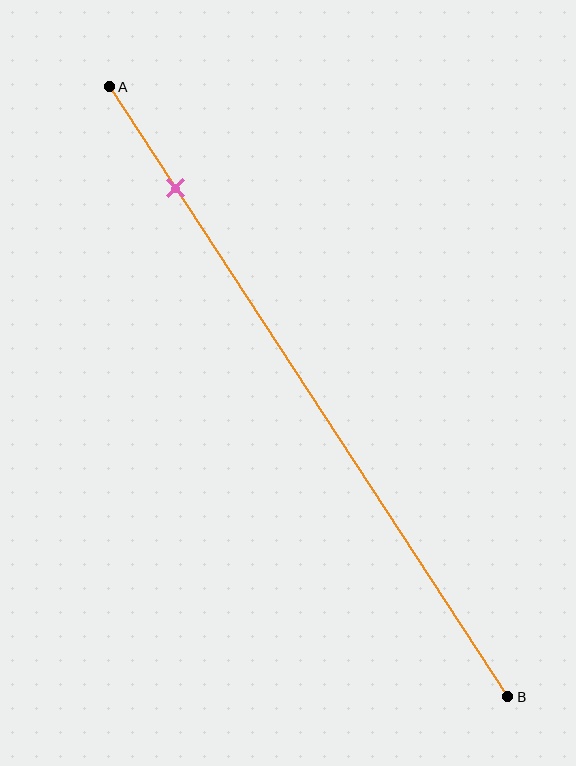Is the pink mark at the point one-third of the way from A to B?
No, the mark is at about 15% from A, not at the 33% one-third point.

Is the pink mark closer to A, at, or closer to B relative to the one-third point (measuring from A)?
The pink mark is closer to point A than the one-third point of segment AB.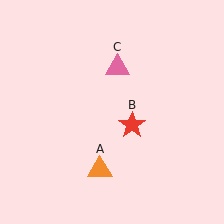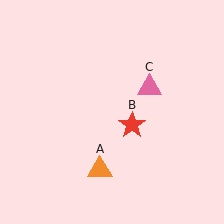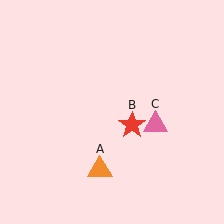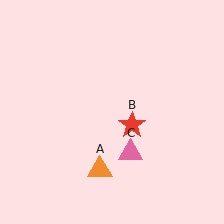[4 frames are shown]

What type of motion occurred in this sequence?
The pink triangle (object C) rotated clockwise around the center of the scene.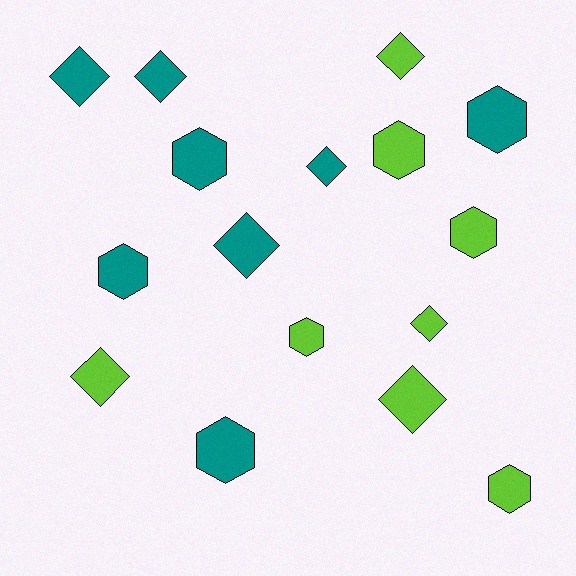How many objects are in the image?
There are 16 objects.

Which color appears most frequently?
Teal, with 8 objects.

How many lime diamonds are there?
There are 4 lime diamonds.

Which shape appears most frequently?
Hexagon, with 8 objects.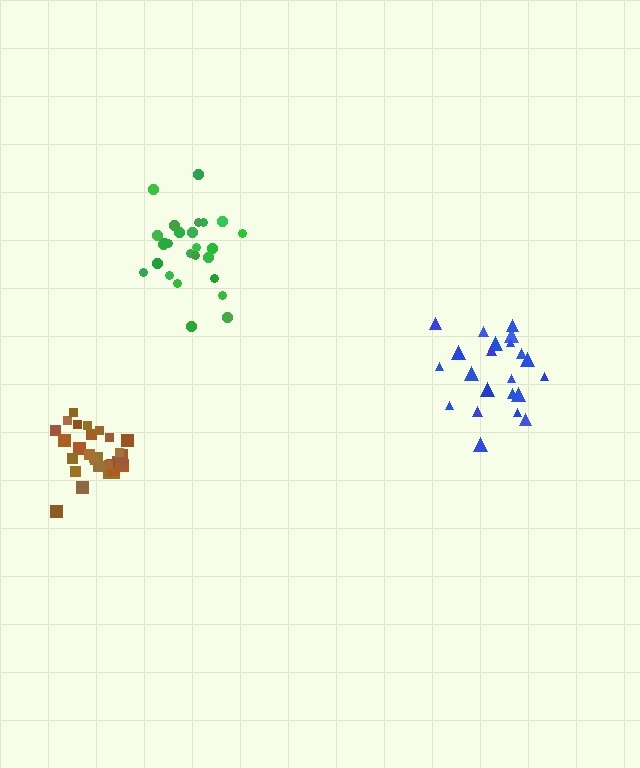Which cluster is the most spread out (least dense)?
Green.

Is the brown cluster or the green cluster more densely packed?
Brown.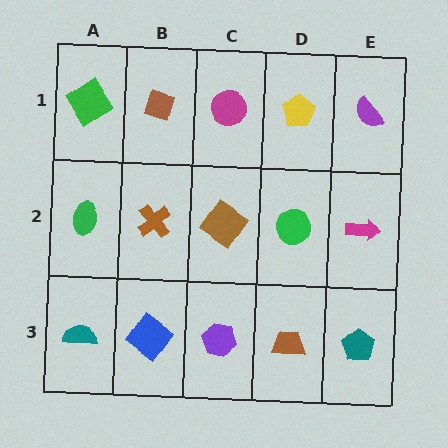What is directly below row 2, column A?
A teal semicircle.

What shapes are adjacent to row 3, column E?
A magenta arrow (row 2, column E), a brown trapezoid (row 3, column D).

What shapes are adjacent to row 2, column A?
A green diamond (row 1, column A), a teal semicircle (row 3, column A), a brown cross (row 2, column B).